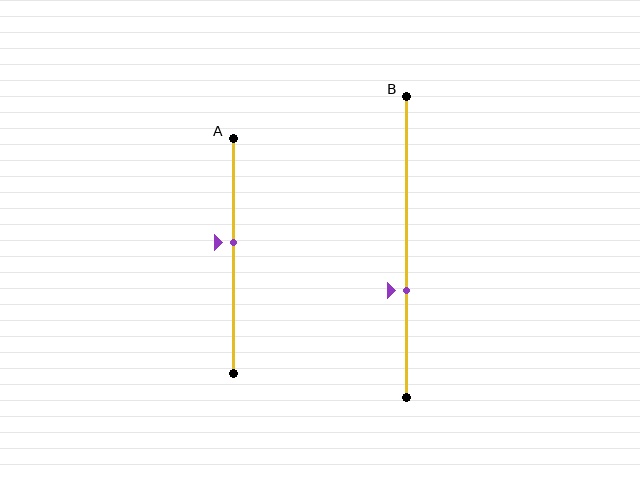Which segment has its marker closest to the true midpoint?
Segment A has its marker closest to the true midpoint.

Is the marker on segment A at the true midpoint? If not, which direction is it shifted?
No, the marker on segment A is shifted upward by about 6% of the segment length.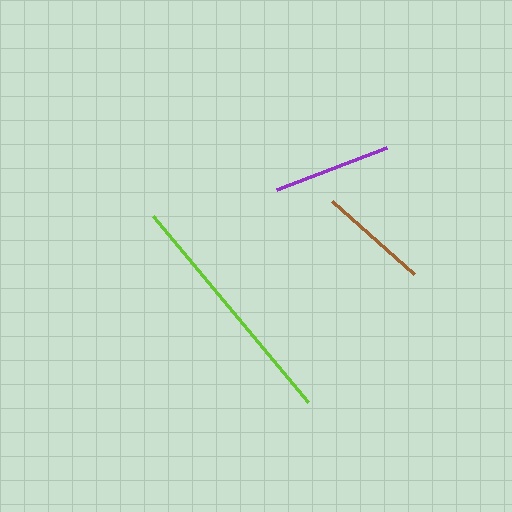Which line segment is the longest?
The lime line is the longest at approximately 243 pixels.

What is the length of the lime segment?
The lime segment is approximately 243 pixels long.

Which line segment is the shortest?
The brown line is the shortest at approximately 110 pixels.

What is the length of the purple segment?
The purple segment is approximately 118 pixels long.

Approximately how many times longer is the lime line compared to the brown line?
The lime line is approximately 2.2 times the length of the brown line.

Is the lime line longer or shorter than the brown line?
The lime line is longer than the brown line.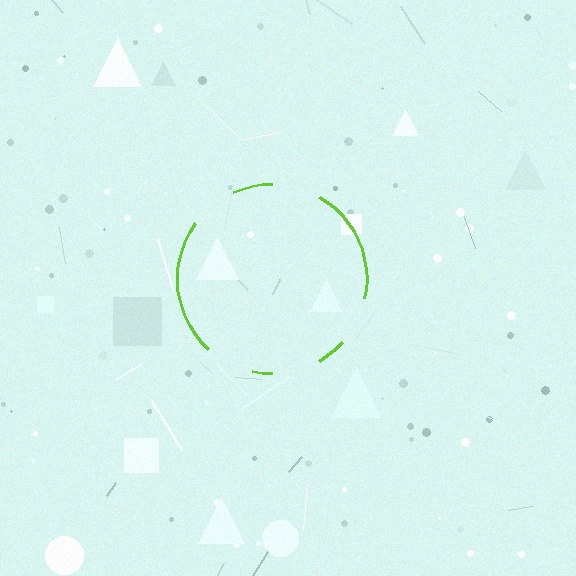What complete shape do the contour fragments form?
The contour fragments form a circle.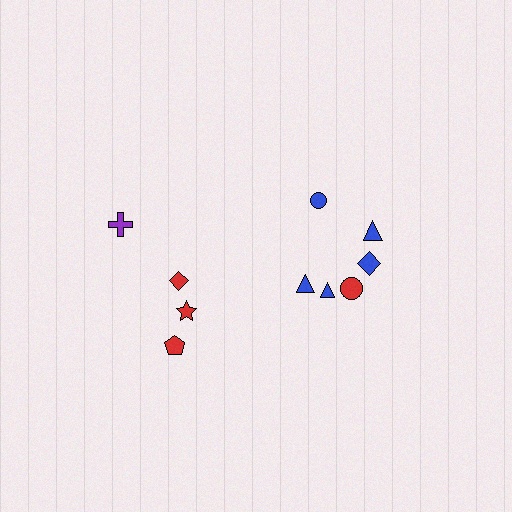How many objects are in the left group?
There are 4 objects.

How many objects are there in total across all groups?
There are 10 objects.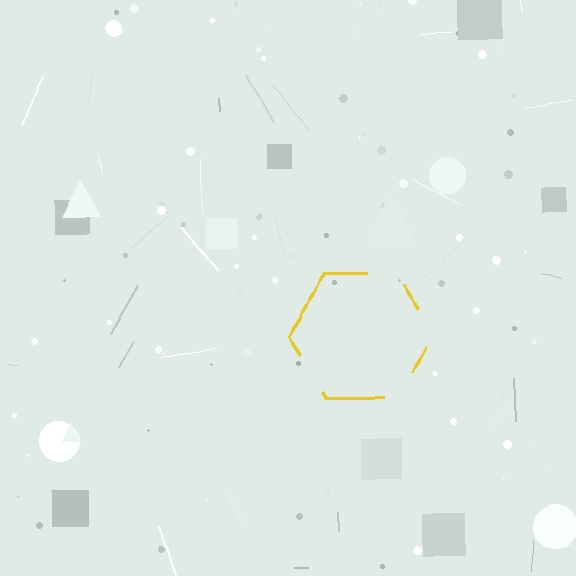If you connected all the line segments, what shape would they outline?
They would outline a hexagon.